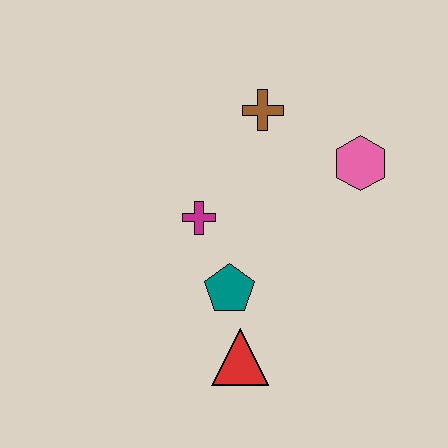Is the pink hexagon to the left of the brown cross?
No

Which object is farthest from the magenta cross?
The pink hexagon is farthest from the magenta cross.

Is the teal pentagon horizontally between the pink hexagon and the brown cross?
No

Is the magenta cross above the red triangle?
Yes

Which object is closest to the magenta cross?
The teal pentagon is closest to the magenta cross.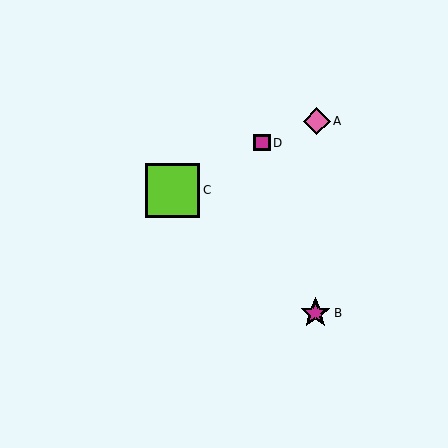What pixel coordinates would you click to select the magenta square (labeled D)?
Click at (262, 143) to select the magenta square D.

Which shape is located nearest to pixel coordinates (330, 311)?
The magenta star (labeled B) at (315, 313) is nearest to that location.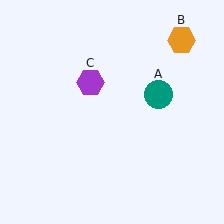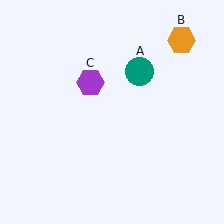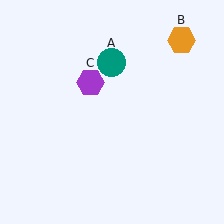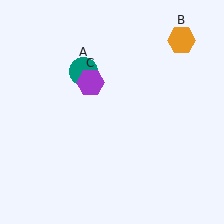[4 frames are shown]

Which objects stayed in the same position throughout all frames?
Orange hexagon (object B) and purple hexagon (object C) remained stationary.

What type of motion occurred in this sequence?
The teal circle (object A) rotated counterclockwise around the center of the scene.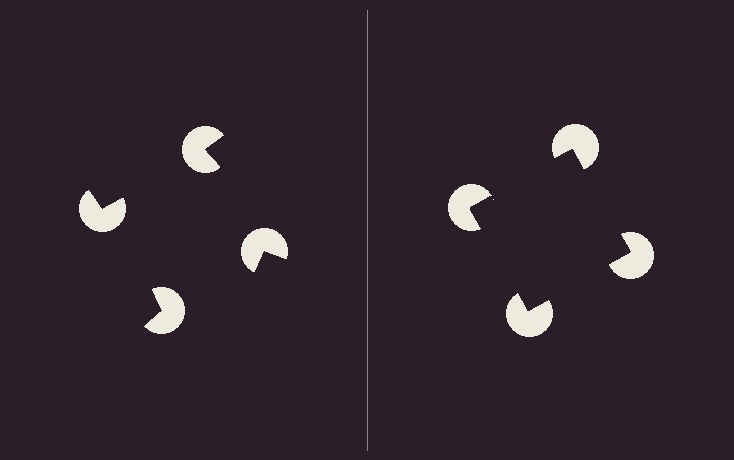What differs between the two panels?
The pac-man discs are positioned identically on both sides; only the wedge orientations differ. On the right they align to a square; on the left they are misaligned.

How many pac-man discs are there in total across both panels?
8 — 4 on each side.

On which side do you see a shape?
An illusory square appears on the right side. On the left side the wedge cuts are rotated, so no coherent shape forms.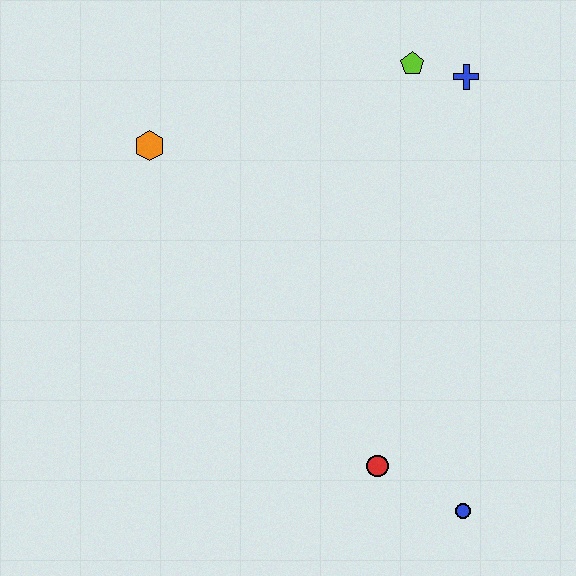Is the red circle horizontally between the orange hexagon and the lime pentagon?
Yes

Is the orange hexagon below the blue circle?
No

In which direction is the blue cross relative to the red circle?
The blue cross is above the red circle.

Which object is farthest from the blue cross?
The blue circle is farthest from the blue cross.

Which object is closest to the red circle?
The blue circle is closest to the red circle.